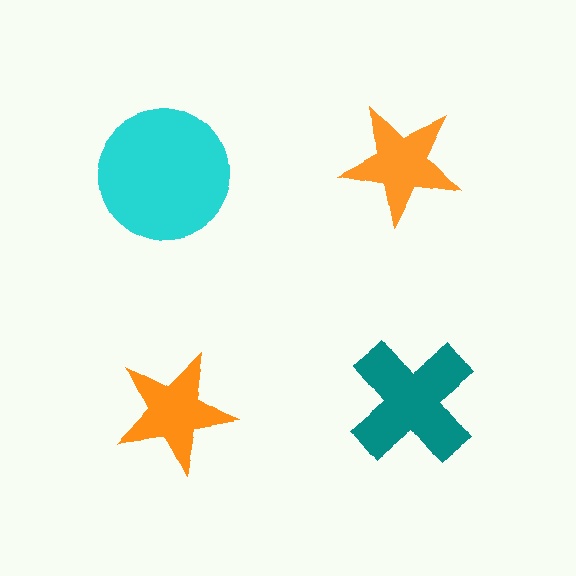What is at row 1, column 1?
A cyan circle.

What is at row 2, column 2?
A teal cross.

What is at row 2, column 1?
An orange star.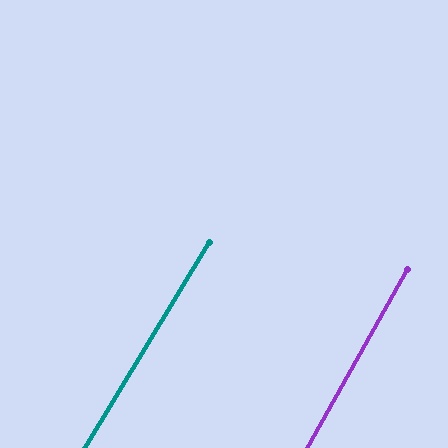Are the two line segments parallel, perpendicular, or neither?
Parallel — their directions differ by only 1.9°.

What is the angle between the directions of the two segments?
Approximately 2 degrees.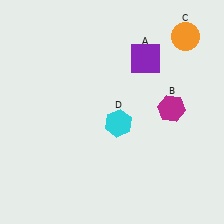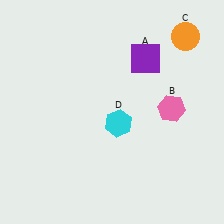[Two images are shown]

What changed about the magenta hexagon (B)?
In Image 1, B is magenta. In Image 2, it changed to pink.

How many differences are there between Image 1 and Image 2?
There is 1 difference between the two images.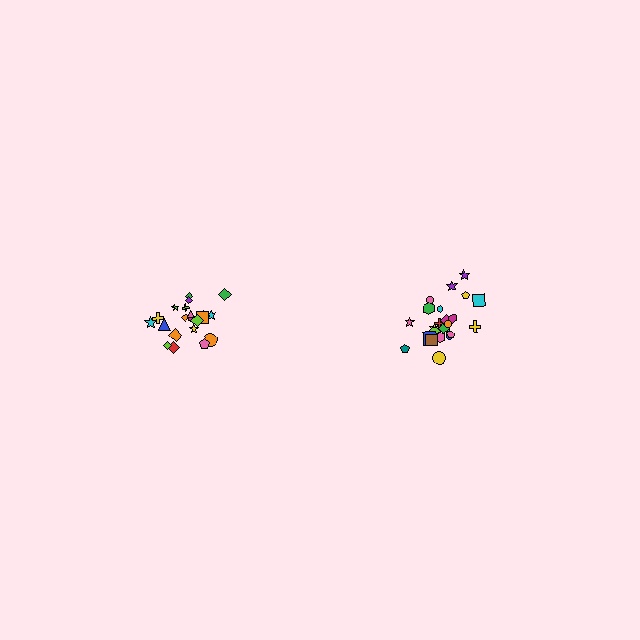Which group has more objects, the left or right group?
The right group.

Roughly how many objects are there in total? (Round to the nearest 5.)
Roughly 45 objects in total.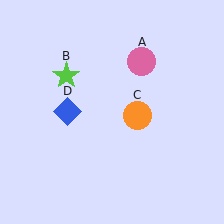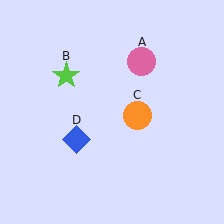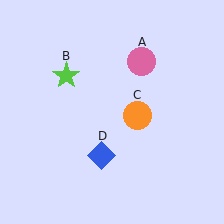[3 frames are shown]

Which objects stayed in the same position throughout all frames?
Pink circle (object A) and lime star (object B) and orange circle (object C) remained stationary.